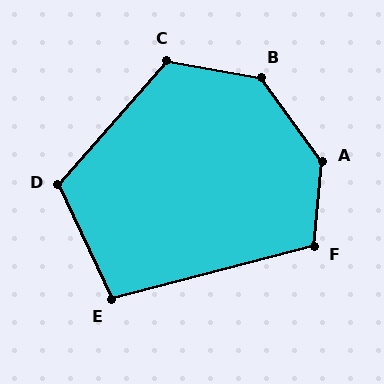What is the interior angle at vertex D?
Approximately 114 degrees (obtuse).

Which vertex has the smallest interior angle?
E, at approximately 100 degrees.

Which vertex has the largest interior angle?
A, at approximately 139 degrees.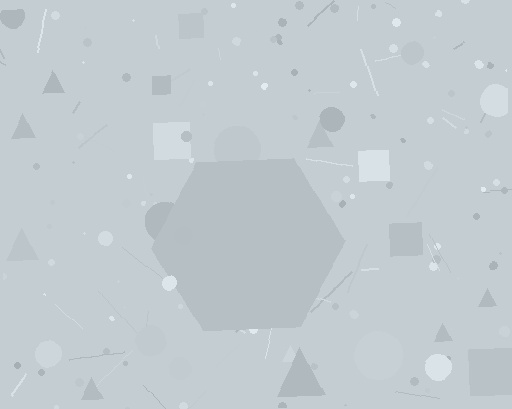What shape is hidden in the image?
A hexagon is hidden in the image.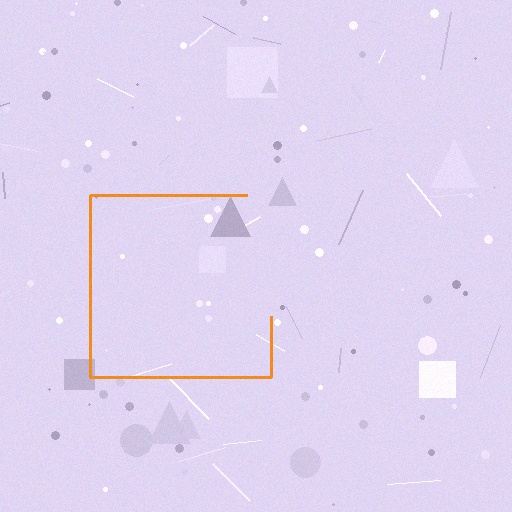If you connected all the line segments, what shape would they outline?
They would outline a square.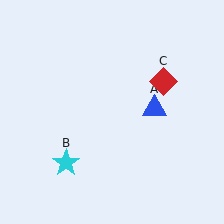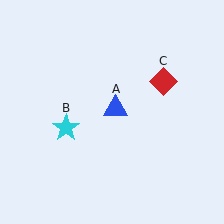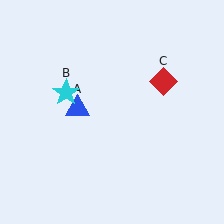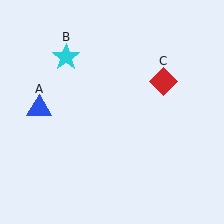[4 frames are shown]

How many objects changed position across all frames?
2 objects changed position: blue triangle (object A), cyan star (object B).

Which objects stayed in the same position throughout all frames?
Red diamond (object C) remained stationary.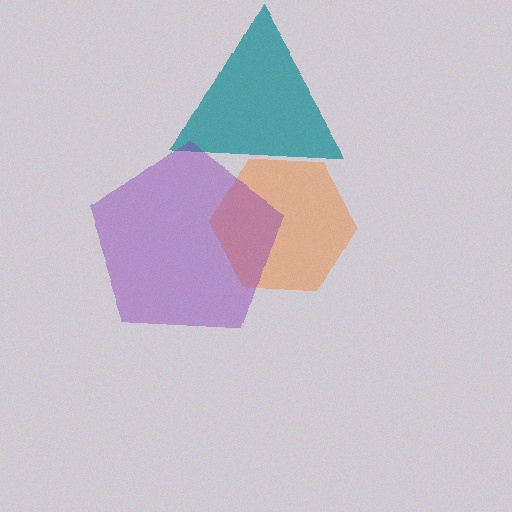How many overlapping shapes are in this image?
There are 3 overlapping shapes in the image.